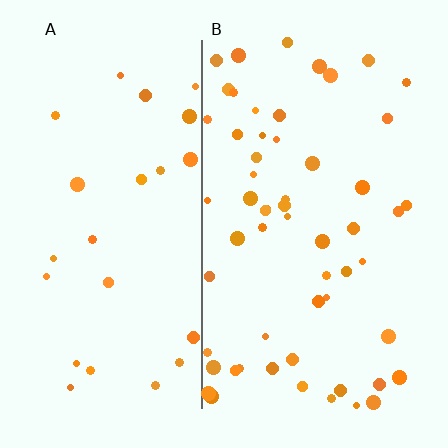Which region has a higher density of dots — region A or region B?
B (the right).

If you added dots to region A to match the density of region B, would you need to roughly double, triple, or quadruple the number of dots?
Approximately double.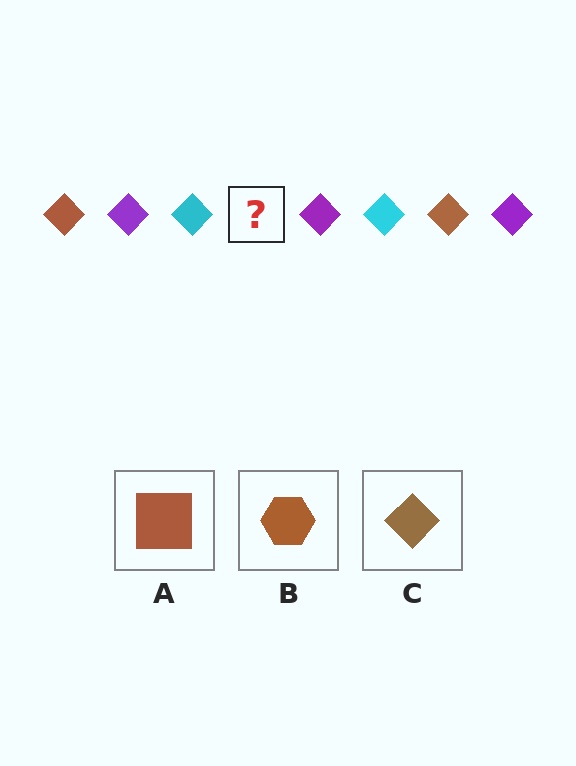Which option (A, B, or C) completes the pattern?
C.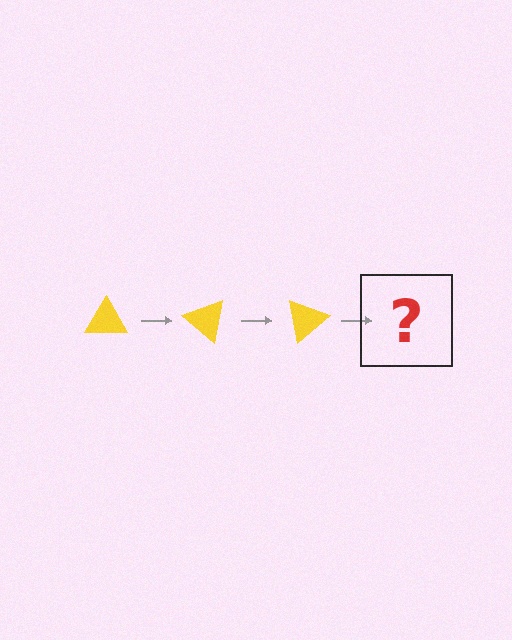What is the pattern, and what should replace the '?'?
The pattern is that the triangle rotates 40 degrees each step. The '?' should be a yellow triangle rotated 120 degrees.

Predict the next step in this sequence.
The next step is a yellow triangle rotated 120 degrees.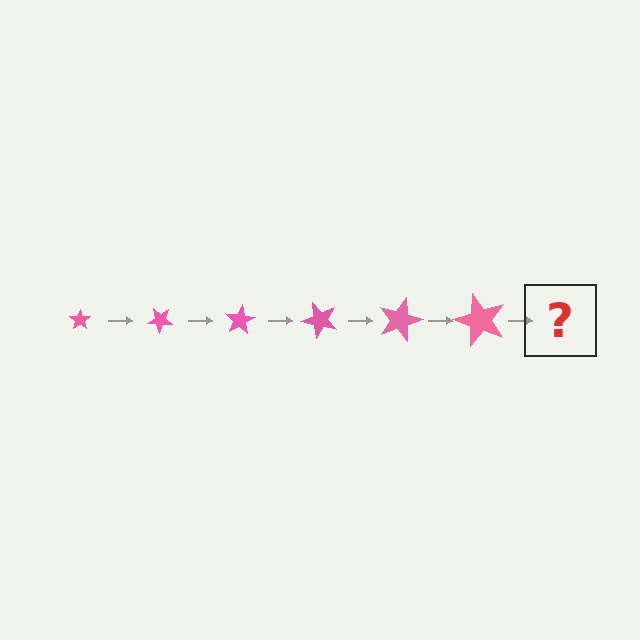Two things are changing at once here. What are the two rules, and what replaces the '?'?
The two rules are that the star grows larger each step and it rotates 40 degrees each step. The '?' should be a star, larger than the previous one and rotated 240 degrees from the start.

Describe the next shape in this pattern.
It should be a star, larger than the previous one and rotated 240 degrees from the start.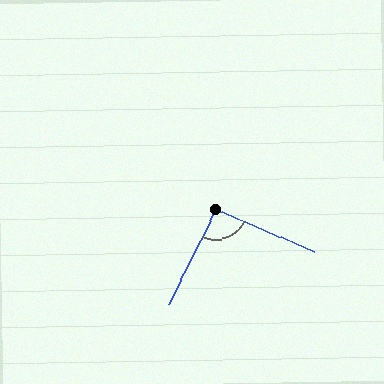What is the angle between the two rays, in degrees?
Approximately 93 degrees.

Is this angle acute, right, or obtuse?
It is approximately a right angle.